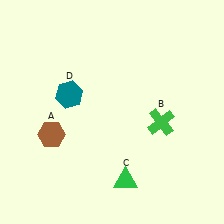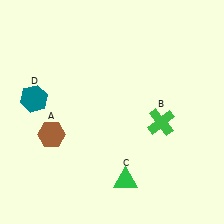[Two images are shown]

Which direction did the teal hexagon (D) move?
The teal hexagon (D) moved left.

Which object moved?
The teal hexagon (D) moved left.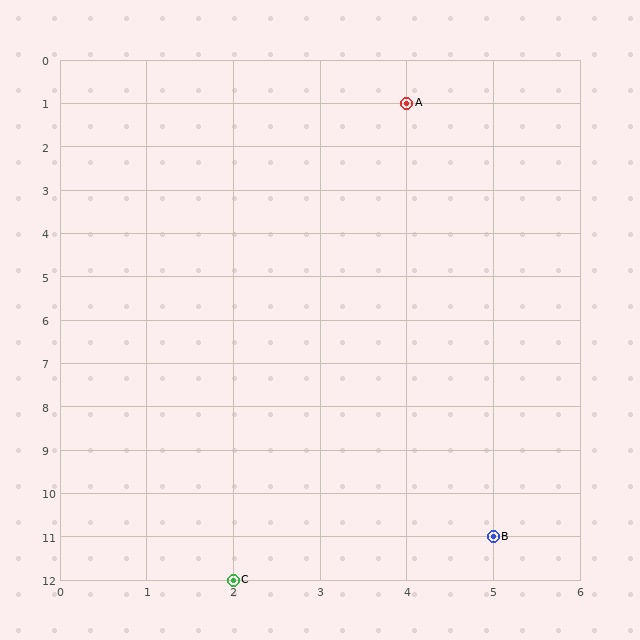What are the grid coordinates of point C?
Point C is at grid coordinates (2, 12).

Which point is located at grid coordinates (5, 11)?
Point B is at (5, 11).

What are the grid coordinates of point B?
Point B is at grid coordinates (5, 11).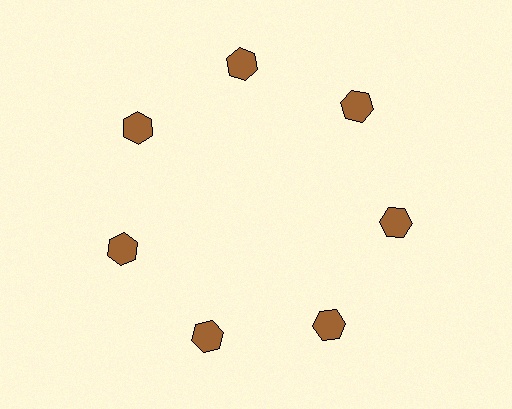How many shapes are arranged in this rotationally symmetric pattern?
There are 7 shapes, arranged in 7 groups of 1.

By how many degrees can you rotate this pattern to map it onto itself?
The pattern maps onto itself every 51 degrees of rotation.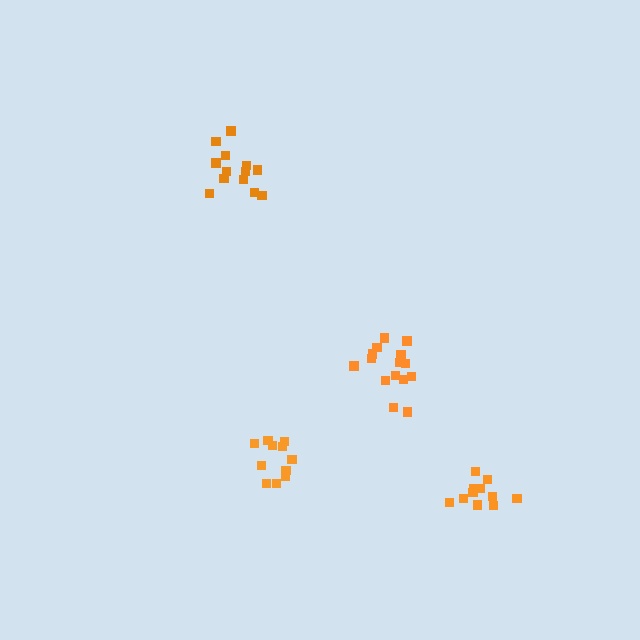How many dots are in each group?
Group 1: 11 dots, Group 2: 15 dots, Group 3: 12 dots, Group 4: 13 dots (51 total).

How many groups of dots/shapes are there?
There are 4 groups.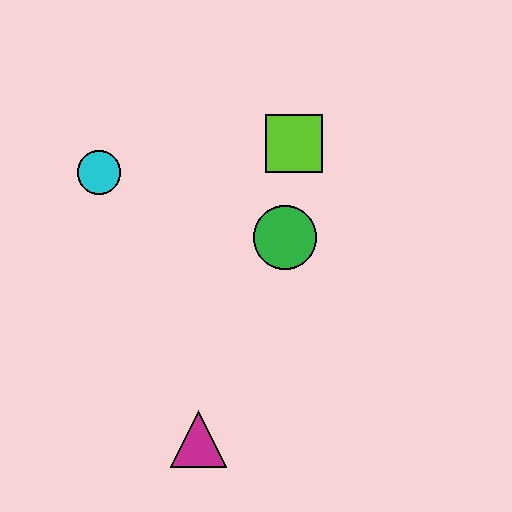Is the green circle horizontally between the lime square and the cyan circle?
Yes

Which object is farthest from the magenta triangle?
The lime square is farthest from the magenta triangle.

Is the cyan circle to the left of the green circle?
Yes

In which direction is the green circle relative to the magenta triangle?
The green circle is above the magenta triangle.